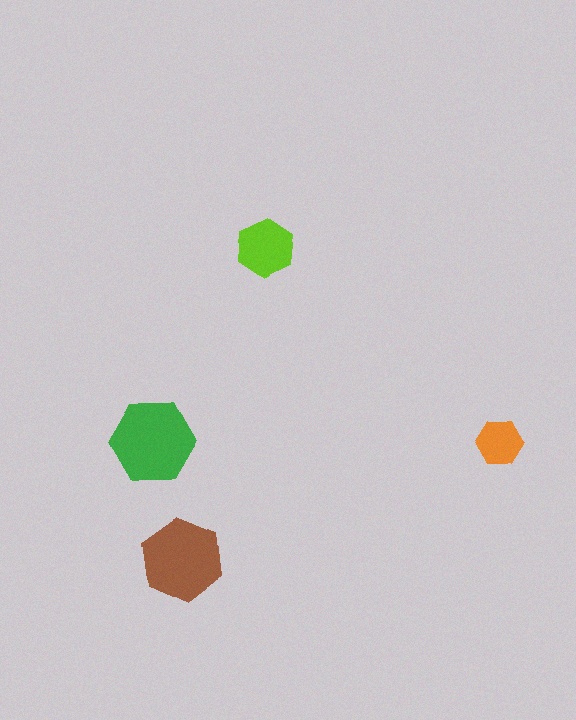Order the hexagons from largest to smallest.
the green one, the brown one, the lime one, the orange one.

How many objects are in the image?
There are 4 objects in the image.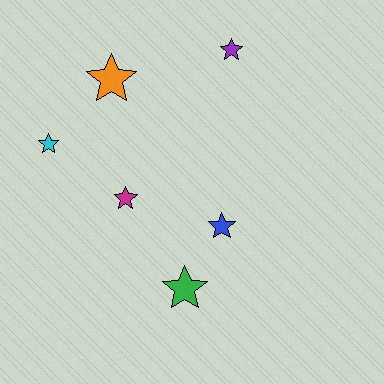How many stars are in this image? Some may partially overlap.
There are 6 stars.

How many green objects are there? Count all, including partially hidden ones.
There is 1 green object.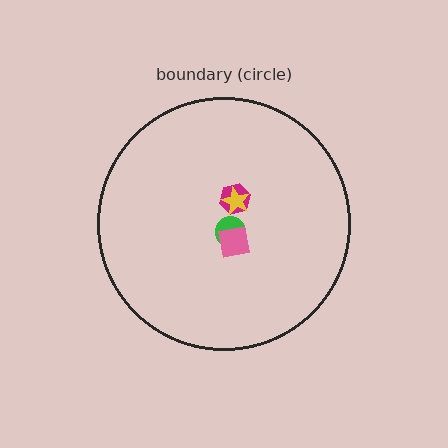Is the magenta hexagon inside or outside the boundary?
Inside.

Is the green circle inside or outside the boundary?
Inside.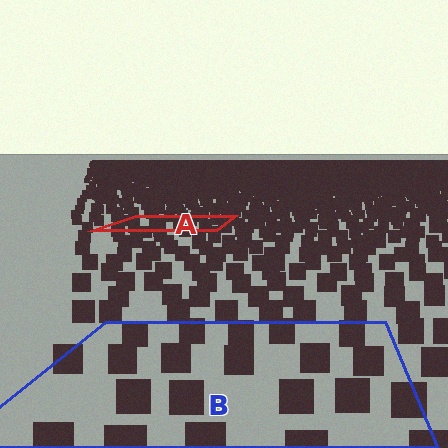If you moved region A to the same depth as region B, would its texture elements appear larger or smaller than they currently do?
They would appear larger. At a closer depth, the same texture elements are projected at a bigger on-screen size.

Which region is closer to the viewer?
Region B is closer. The texture elements there are larger and more spread out.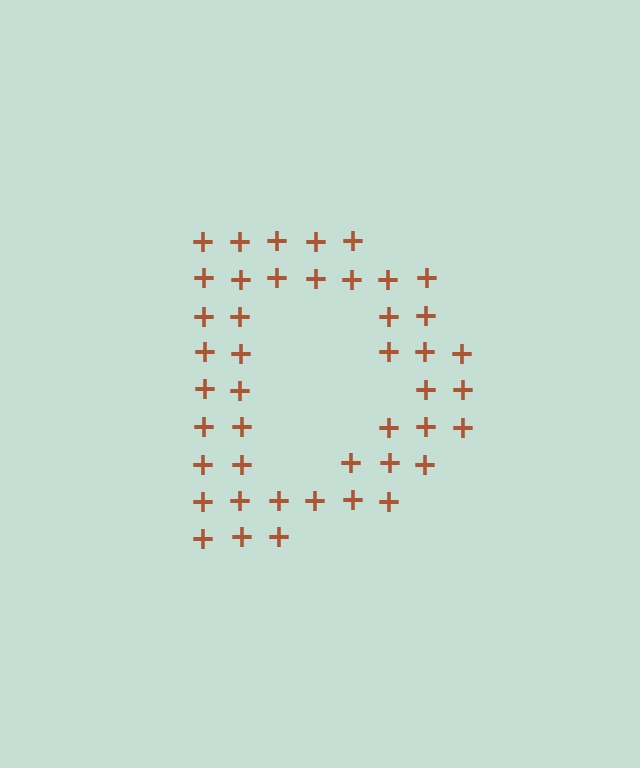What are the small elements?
The small elements are plus signs.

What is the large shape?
The large shape is the letter D.